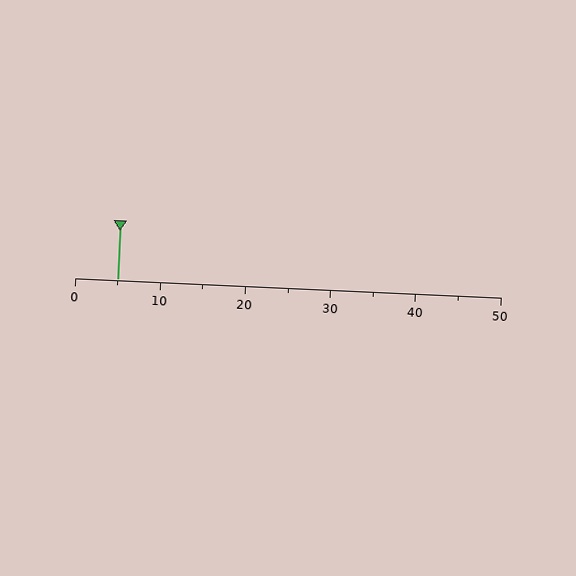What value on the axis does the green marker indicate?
The marker indicates approximately 5.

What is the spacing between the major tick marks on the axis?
The major ticks are spaced 10 apart.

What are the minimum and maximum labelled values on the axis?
The axis runs from 0 to 50.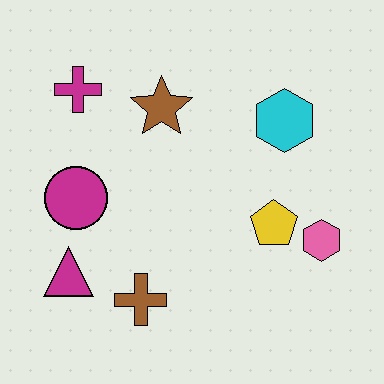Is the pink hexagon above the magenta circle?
No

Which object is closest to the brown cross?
The magenta triangle is closest to the brown cross.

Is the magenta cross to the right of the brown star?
No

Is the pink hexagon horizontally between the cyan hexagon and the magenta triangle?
No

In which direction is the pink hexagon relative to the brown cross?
The pink hexagon is to the right of the brown cross.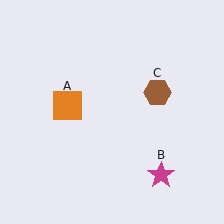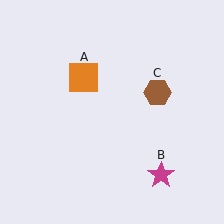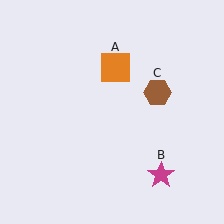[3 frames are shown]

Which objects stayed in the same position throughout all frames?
Magenta star (object B) and brown hexagon (object C) remained stationary.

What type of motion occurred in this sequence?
The orange square (object A) rotated clockwise around the center of the scene.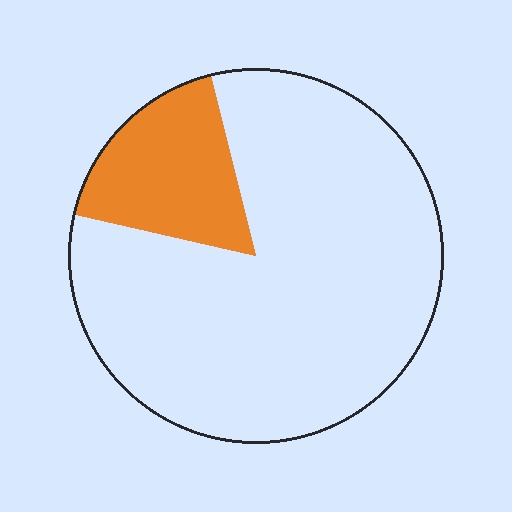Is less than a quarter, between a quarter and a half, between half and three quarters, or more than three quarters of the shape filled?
Less than a quarter.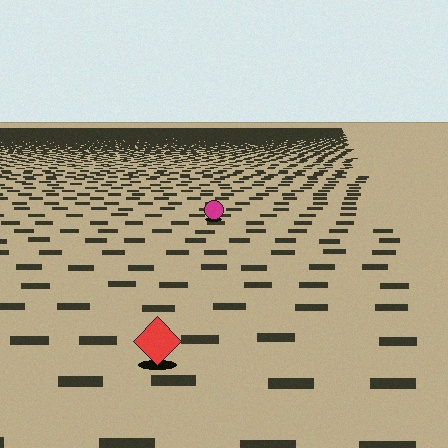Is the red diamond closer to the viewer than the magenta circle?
Yes. The red diamond is closer — you can tell from the texture gradient: the ground texture is coarser near it.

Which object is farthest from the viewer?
The magenta circle is farthest from the viewer. It appears smaller and the ground texture around it is denser.